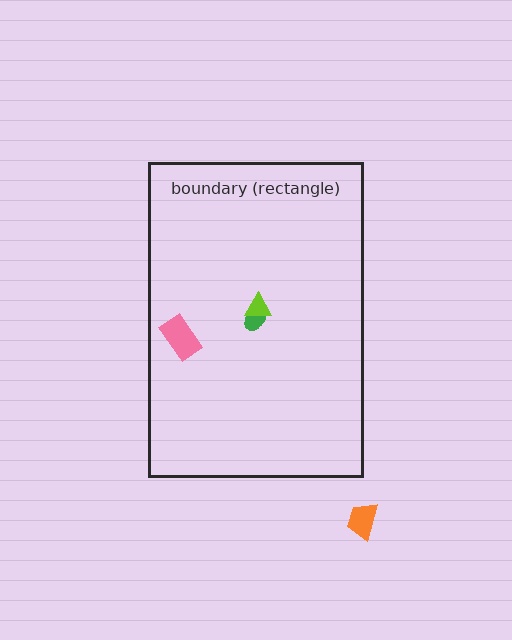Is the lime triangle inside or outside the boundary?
Inside.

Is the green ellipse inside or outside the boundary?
Inside.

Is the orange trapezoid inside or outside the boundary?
Outside.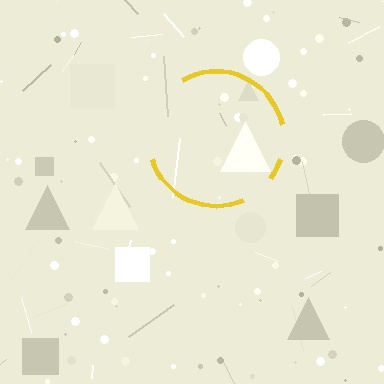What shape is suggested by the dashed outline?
The dashed outline suggests a circle.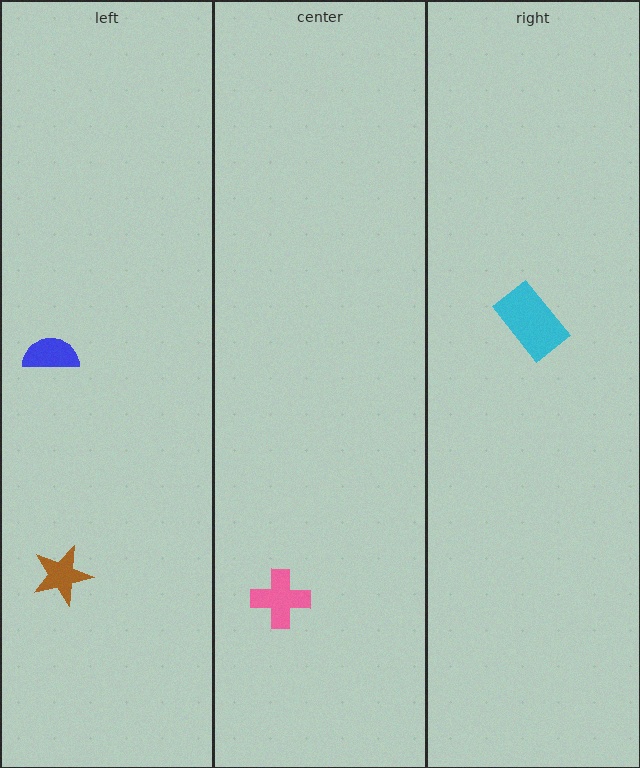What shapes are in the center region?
The pink cross.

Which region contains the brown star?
The left region.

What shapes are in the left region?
The brown star, the blue semicircle.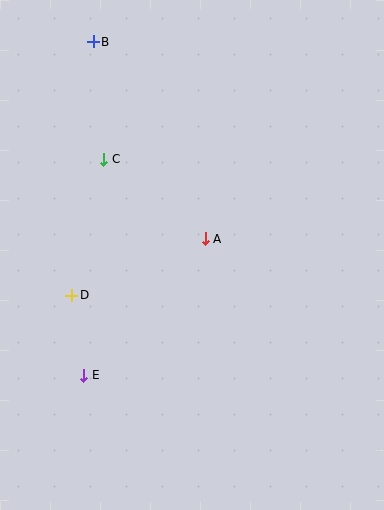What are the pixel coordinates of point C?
Point C is at (104, 159).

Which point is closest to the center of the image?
Point A at (205, 239) is closest to the center.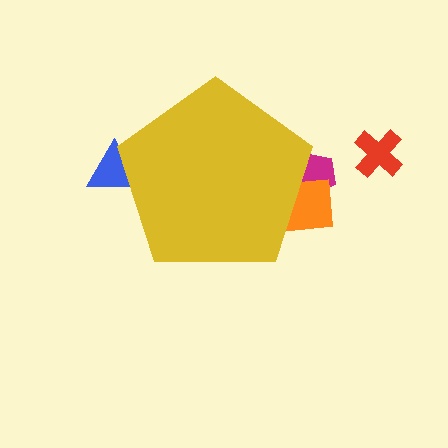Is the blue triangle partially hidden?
Yes, the blue triangle is partially hidden behind the yellow pentagon.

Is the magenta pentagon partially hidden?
Yes, the magenta pentagon is partially hidden behind the yellow pentagon.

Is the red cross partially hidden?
No, the red cross is fully visible.